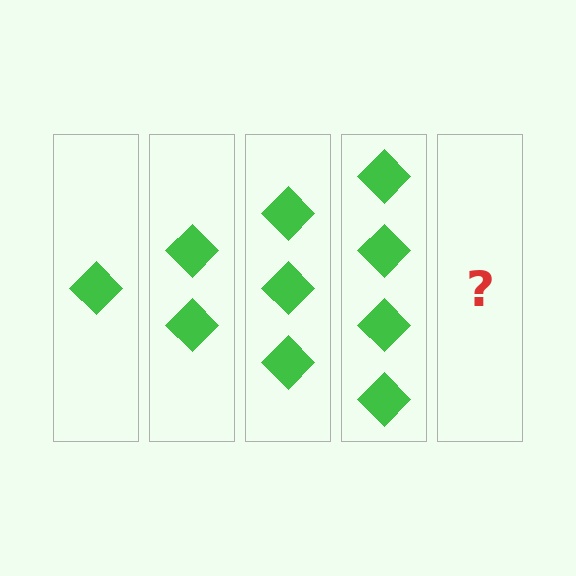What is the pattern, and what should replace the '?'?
The pattern is that each step adds one more diamond. The '?' should be 5 diamonds.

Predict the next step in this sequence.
The next step is 5 diamonds.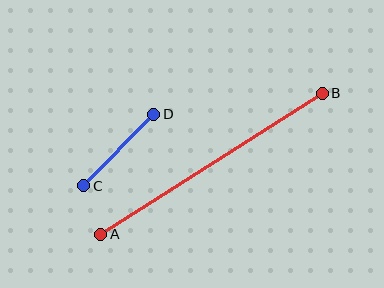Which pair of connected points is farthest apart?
Points A and B are farthest apart.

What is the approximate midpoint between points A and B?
The midpoint is at approximately (211, 164) pixels.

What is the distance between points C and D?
The distance is approximately 100 pixels.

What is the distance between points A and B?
The distance is approximately 263 pixels.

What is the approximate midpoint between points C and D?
The midpoint is at approximately (119, 150) pixels.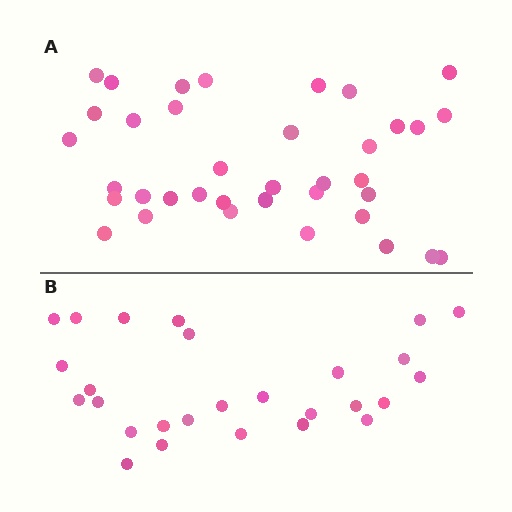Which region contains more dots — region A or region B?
Region A (the top region) has more dots.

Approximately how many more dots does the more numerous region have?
Region A has roughly 10 or so more dots than region B.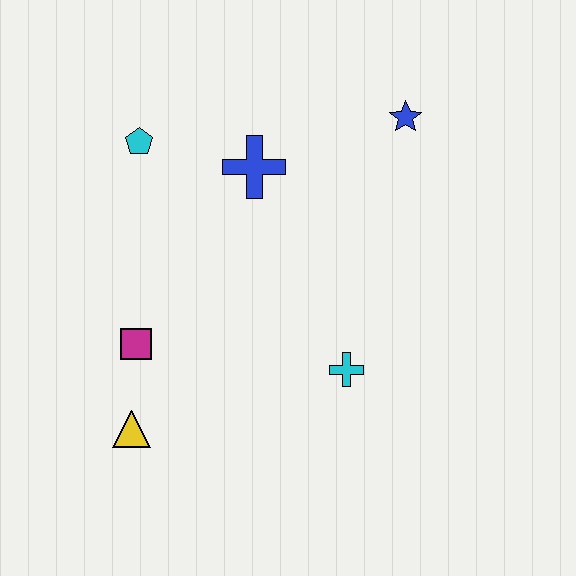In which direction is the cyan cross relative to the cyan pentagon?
The cyan cross is below the cyan pentagon.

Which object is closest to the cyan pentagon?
The blue cross is closest to the cyan pentagon.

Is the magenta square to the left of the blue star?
Yes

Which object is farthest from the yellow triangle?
The blue star is farthest from the yellow triangle.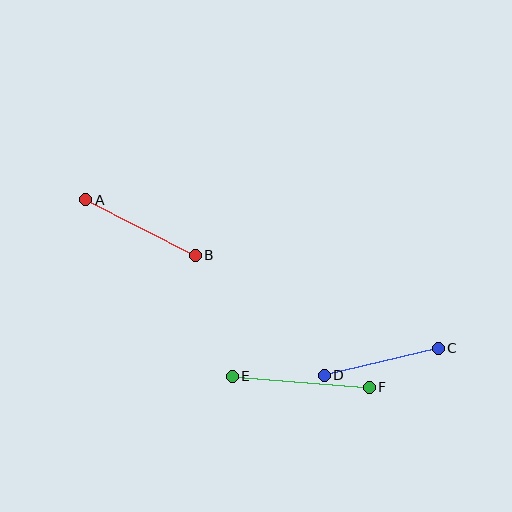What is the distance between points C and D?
The distance is approximately 117 pixels.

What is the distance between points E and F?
The distance is approximately 138 pixels.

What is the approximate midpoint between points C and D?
The midpoint is at approximately (381, 362) pixels.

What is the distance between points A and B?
The distance is approximately 123 pixels.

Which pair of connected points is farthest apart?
Points E and F are farthest apart.